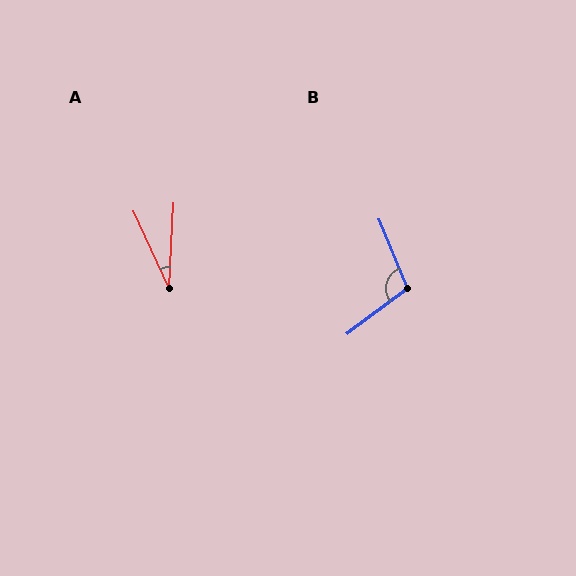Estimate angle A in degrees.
Approximately 28 degrees.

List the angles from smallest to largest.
A (28°), B (105°).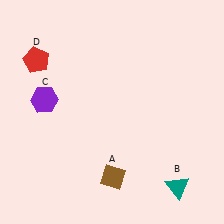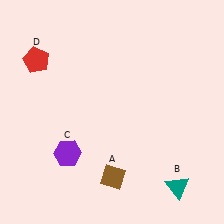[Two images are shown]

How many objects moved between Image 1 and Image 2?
1 object moved between the two images.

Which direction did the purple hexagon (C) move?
The purple hexagon (C) moved down.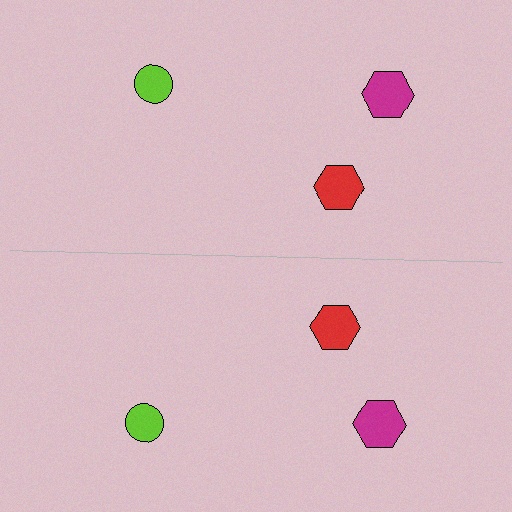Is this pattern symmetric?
Yes, this pattern has bilateral (reflection) symmetry.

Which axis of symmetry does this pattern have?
The pattern has a horizontal axis of symmetry running through the center of the image.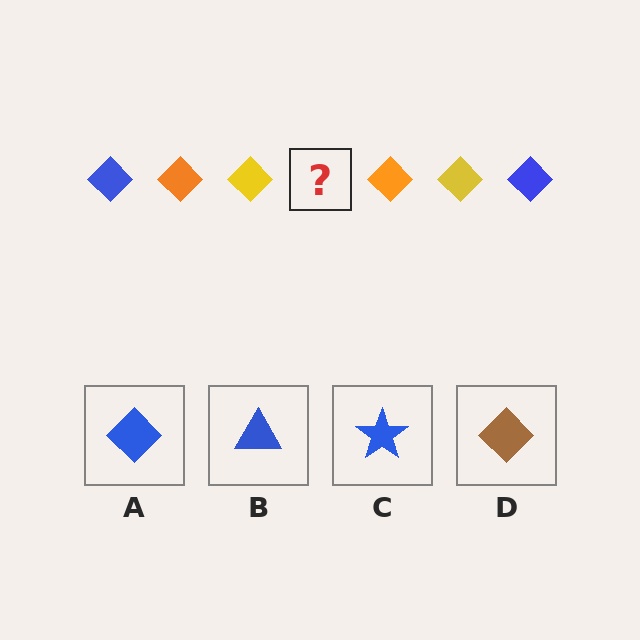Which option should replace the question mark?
Option A.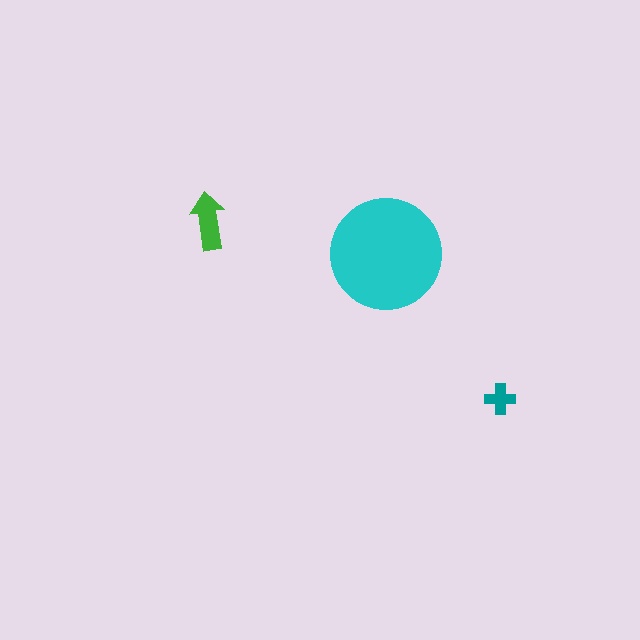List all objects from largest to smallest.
The cyan circle, the green arrow, the teal cross.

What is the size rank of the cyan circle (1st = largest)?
1st.